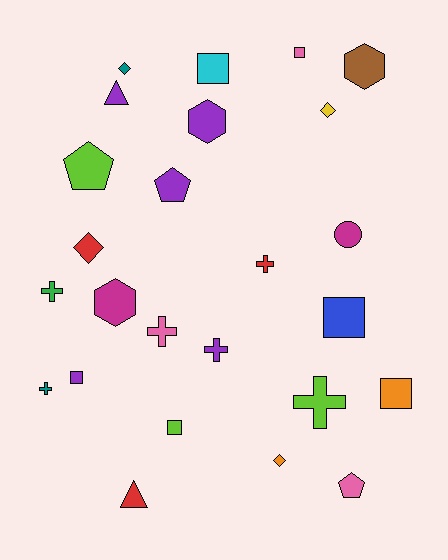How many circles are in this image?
There is 1 circle.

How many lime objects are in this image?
There are 3 lime objects.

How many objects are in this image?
There are 25 objects.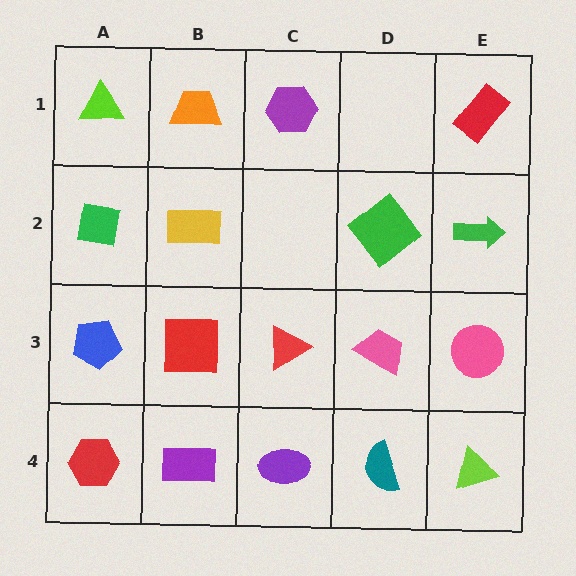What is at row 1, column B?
An orange trapezoid.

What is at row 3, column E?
A pink circle.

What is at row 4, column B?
A purple rectangle.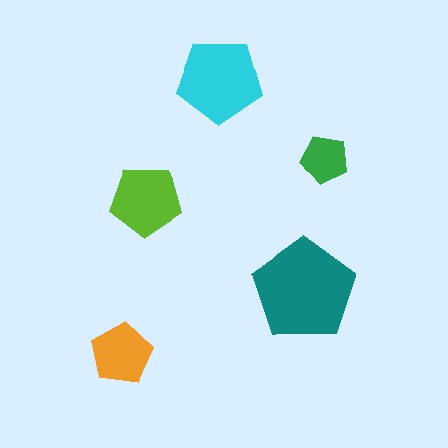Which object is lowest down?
The orange pentagon is bottommost.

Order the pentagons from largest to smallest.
the teal one, the cyan one, the lime one, the orange one, the green one.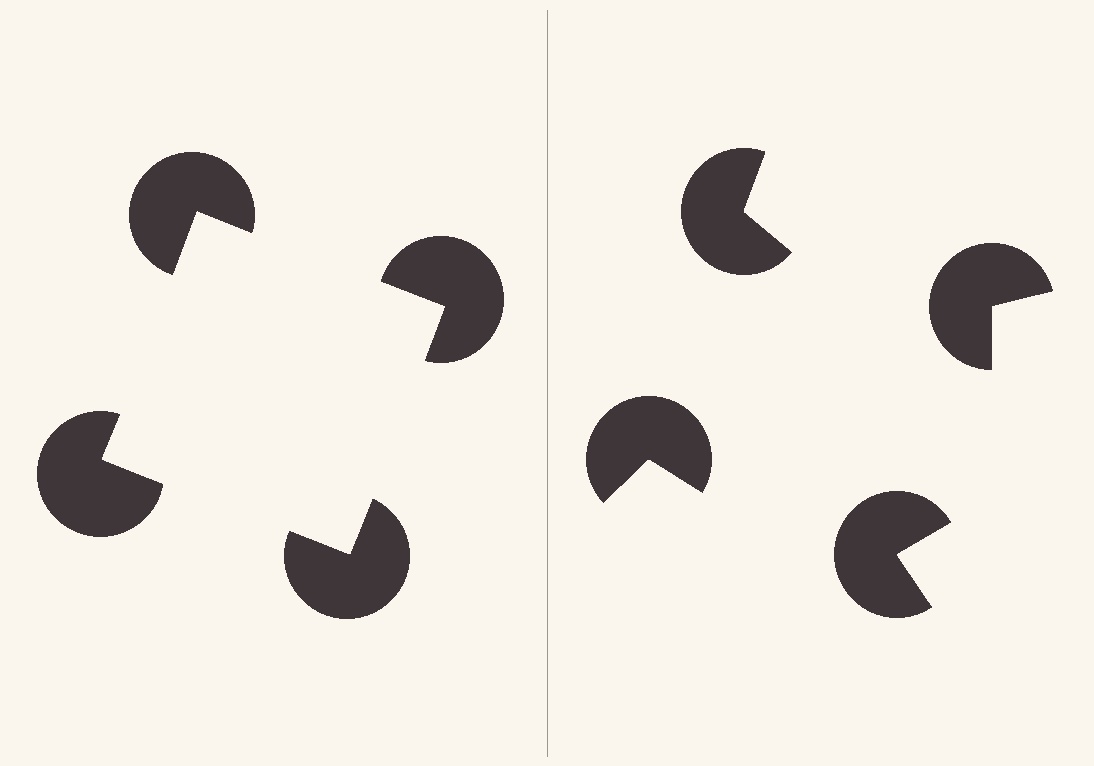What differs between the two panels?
The pac-man discs are positioned identically on both sides; only the wedge orientations differ. On the left they align to a square; on the right they are misaligned.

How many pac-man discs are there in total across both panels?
8 — 4 on each side.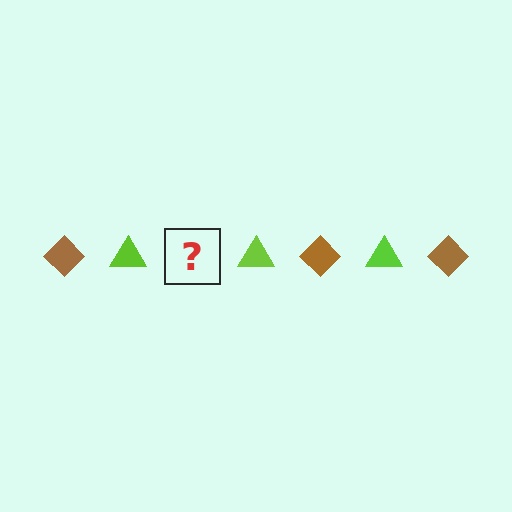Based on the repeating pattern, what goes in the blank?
The blank should be a brown diamond.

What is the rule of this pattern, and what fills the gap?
The rule is that the pattern alternates between brown diamond and lime triangle. The gap should be filled with a brown diamond.